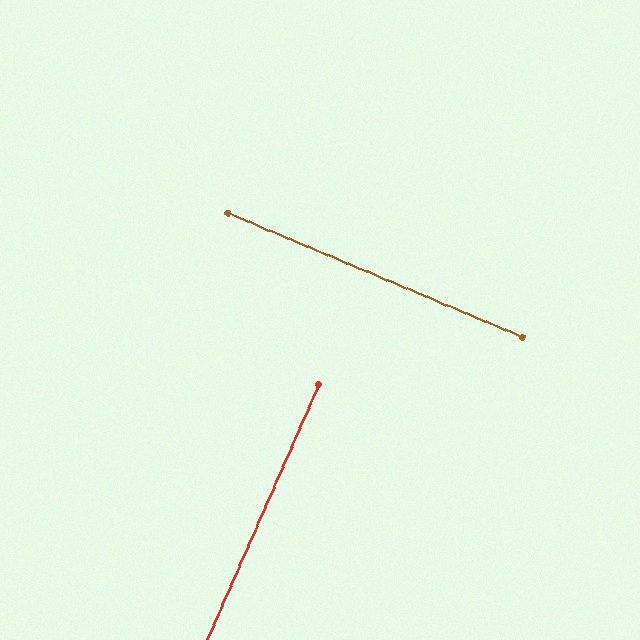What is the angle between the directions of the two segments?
Approximately 89 degrees.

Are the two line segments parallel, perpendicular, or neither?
Perpendicular — they meet at approximately 89°.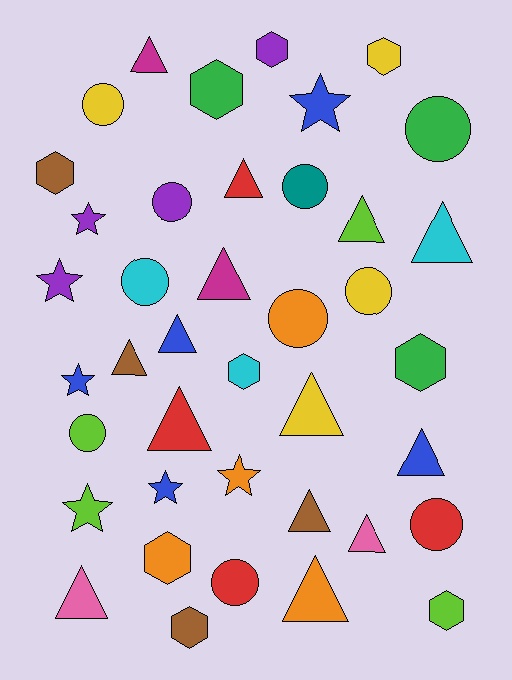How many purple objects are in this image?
There are 4 purple objects.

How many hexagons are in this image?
There are 9 hexagons.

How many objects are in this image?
There are 40 objects.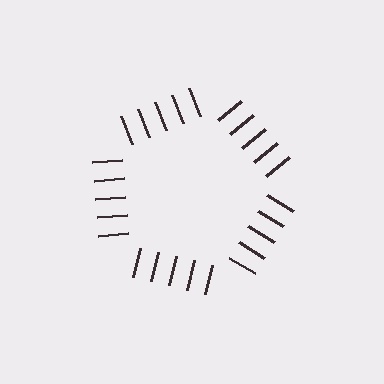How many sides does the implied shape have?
5 sides — the line-ends trace a pentagon.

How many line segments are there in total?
25 — 5 along each of the 5 edges.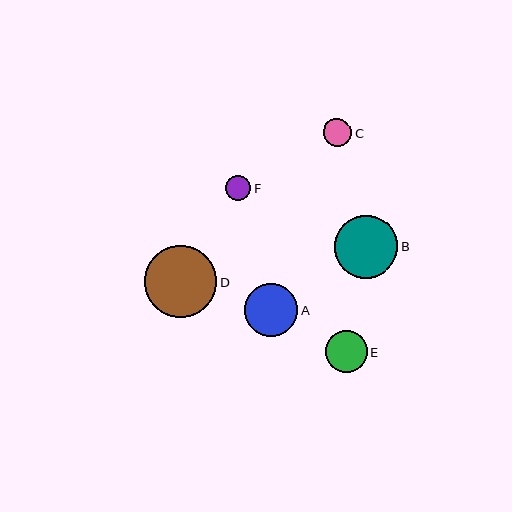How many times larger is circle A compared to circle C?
Circle A is approximately 1.9 times the size of circle C.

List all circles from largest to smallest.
From largest to smallest: D, B, A, E, C, F.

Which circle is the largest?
Circle D is the largest with a size of approximately 72 pixels.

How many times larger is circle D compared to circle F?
Circle D is approximately 2.9 times the size of circle F.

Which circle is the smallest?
Circle F is the smallest with a size of approximately 25 pixels.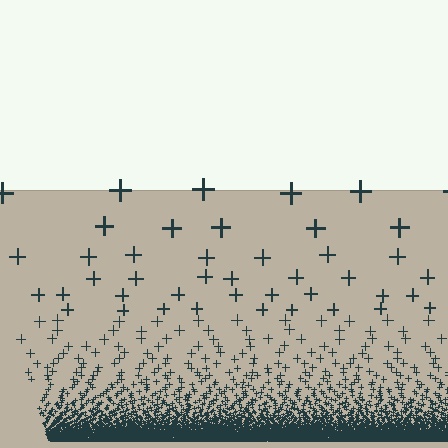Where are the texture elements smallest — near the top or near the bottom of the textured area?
Near the bottom.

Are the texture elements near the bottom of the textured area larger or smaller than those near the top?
Smaller. The gradient is inverted — elements near the bottom are smaller and denser.